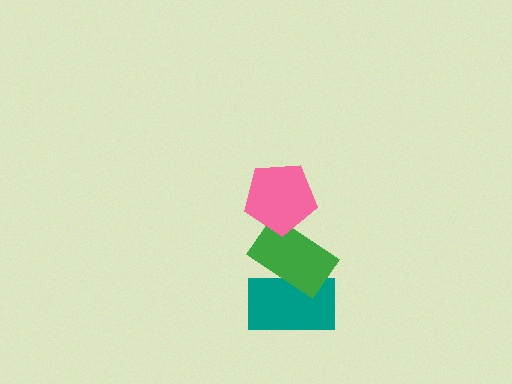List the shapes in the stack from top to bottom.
From top to bottom: the pink pentagon, the green rectangle, the teal rectangle.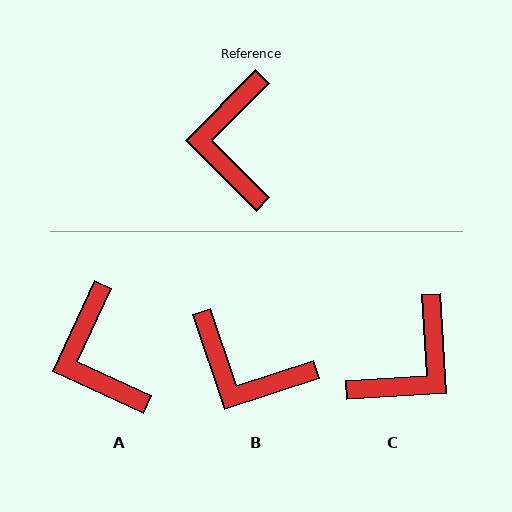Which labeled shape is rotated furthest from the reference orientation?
C, about 138 degrees away.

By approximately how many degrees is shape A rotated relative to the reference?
Approximately 20 degrees counter-clockwise.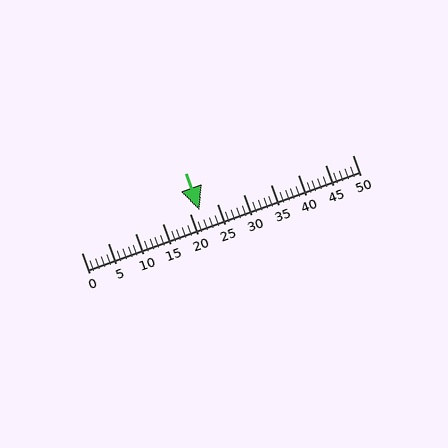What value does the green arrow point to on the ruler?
The green arrow points to approximately 22.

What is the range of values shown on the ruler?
The ruler shows values from 0 to 50.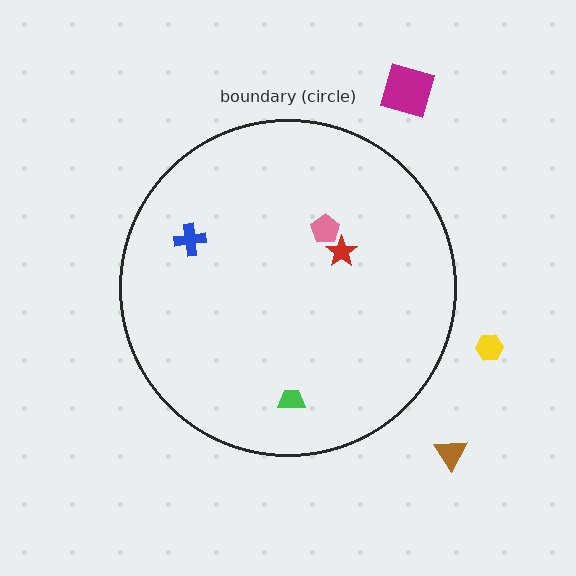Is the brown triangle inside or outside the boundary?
Outside.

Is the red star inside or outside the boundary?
Inside.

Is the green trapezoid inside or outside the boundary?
Inside.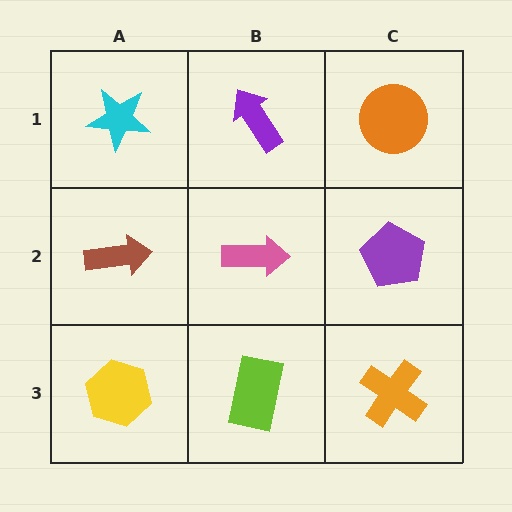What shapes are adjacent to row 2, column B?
A purple arrow (row 1, column B), a lime rectangle (row 3, column B), a brown arrow (row 2, column A), a purple pentagon (row 2, column C).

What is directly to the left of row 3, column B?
A yellow hexagon.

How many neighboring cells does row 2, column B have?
4.